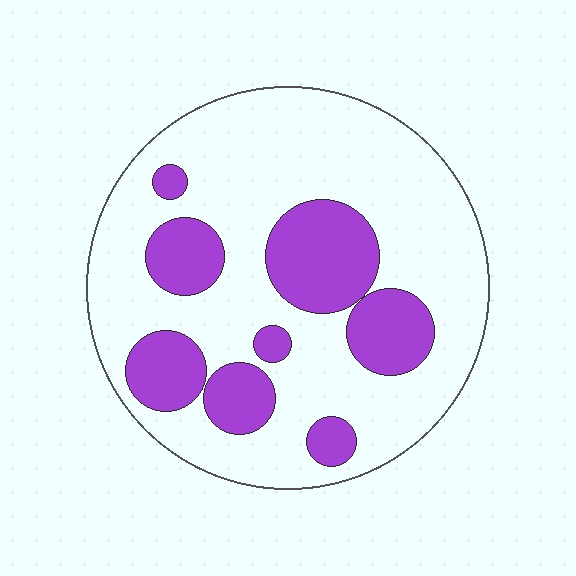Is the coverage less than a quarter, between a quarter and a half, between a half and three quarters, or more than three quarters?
Between a quarter and a half.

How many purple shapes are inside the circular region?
8.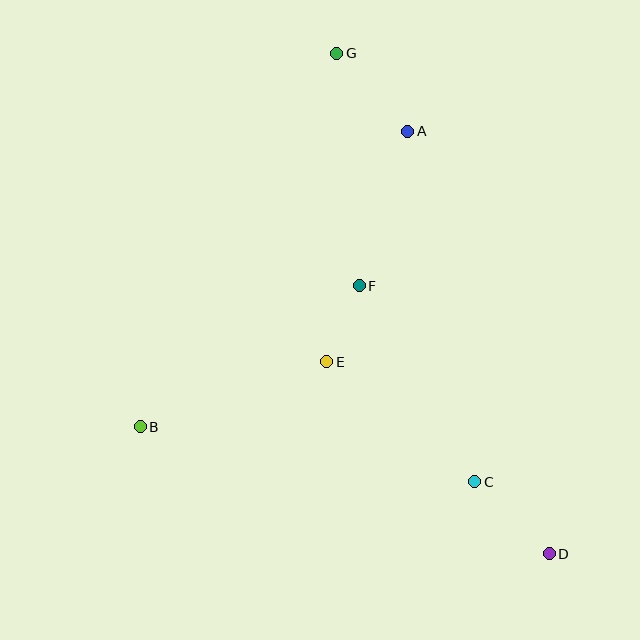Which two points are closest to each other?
Points E and F are closest to each other.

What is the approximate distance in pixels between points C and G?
The distance between C and G is approximately 450 pixels.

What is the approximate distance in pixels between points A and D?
The distance between A and D is approximately 445 pixels.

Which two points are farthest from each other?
Points D and G are farthest from each other.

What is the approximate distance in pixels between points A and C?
The distance between A and C is approximately 357 pixels.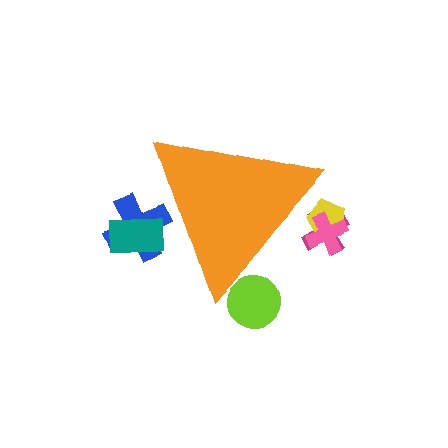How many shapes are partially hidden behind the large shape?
6 shapes are partially hidden.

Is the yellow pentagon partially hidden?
Yes, the yellow pentagon is partially hidden behind the orange triangle.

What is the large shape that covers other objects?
An orange triangle.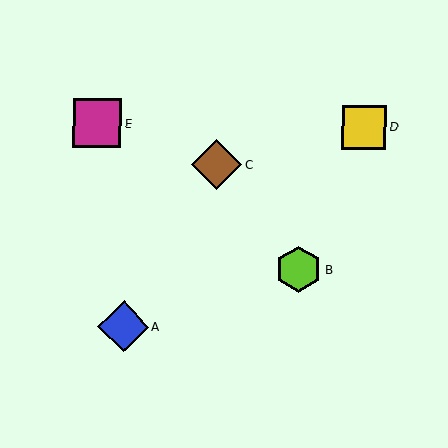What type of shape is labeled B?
Shape B is a lime hexagon.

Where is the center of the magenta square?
The center of the magenta square is at (97, 123).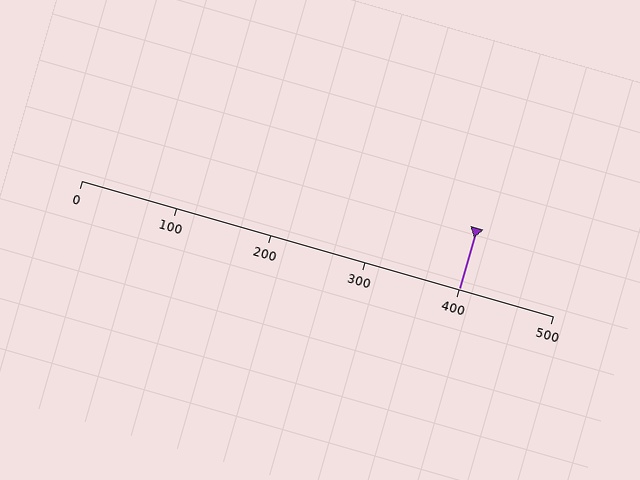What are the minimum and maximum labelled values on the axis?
The axis runs from 0 to 500.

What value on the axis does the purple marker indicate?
The marker indicates approximately 400.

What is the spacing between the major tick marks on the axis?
The major ticks are spaced 100 apart.